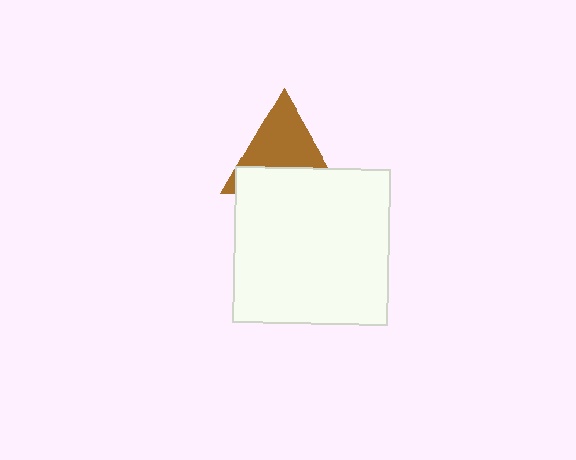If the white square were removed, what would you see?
You would see the complete brown triangle.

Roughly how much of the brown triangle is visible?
About half of it is visible (roughly 58%).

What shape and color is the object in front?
The object in front is a white square.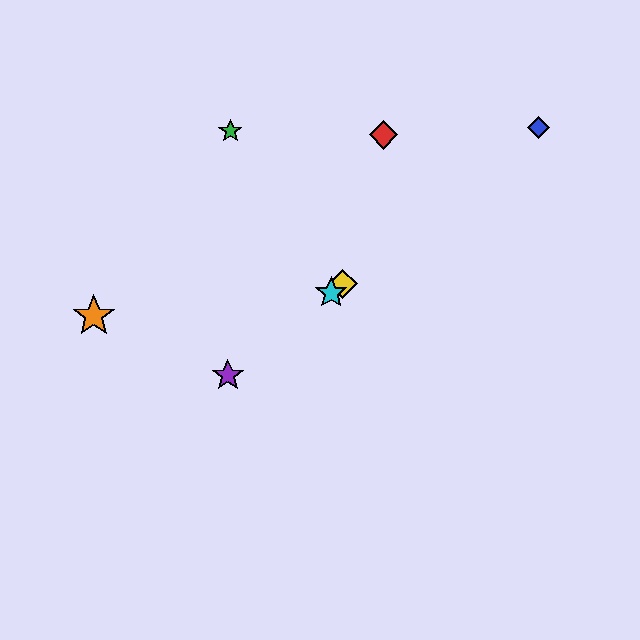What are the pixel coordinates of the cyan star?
The cyan star is at (331, 293).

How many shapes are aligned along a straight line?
4 shapes (the blue diamond, the yellow diamond, the purple star, the cyan star) are aligned along a straight line.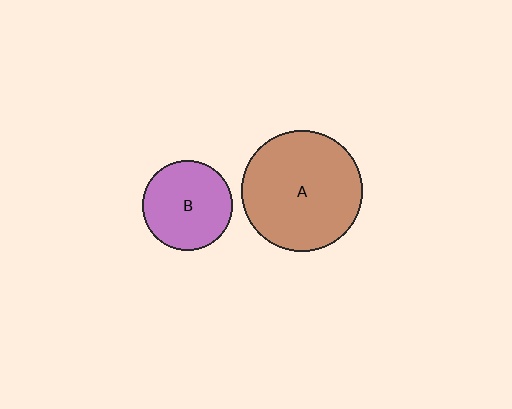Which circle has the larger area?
Circle A (brown).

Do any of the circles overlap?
No, none of the circles overlap.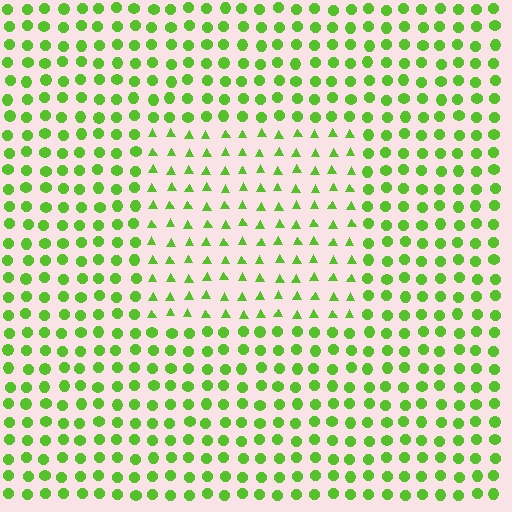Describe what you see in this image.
The image is filled with small lime elements arranged in a uniform grid. A rectangle-shaped region contains triangles, while the surrounding area contains circles. The boundary is defined purely by the change in element shape.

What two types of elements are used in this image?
The image uses triangles inside the rectangle region and circles outside it.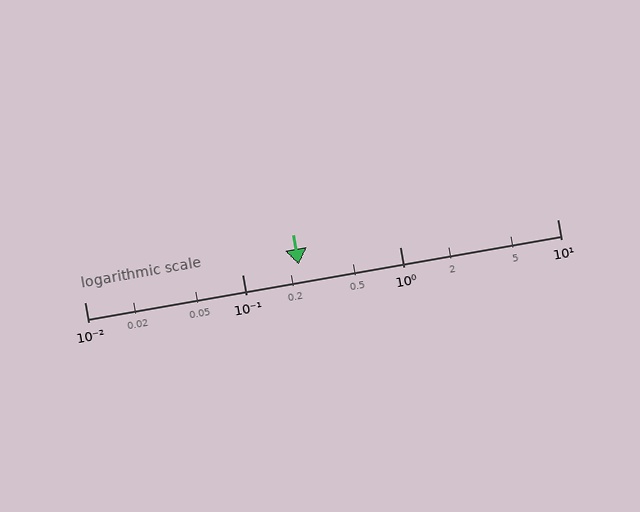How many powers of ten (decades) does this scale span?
The scale spans 3 decades, from 0.01 to 10.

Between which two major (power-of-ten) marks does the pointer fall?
The pointer is between 0.1 and 1.